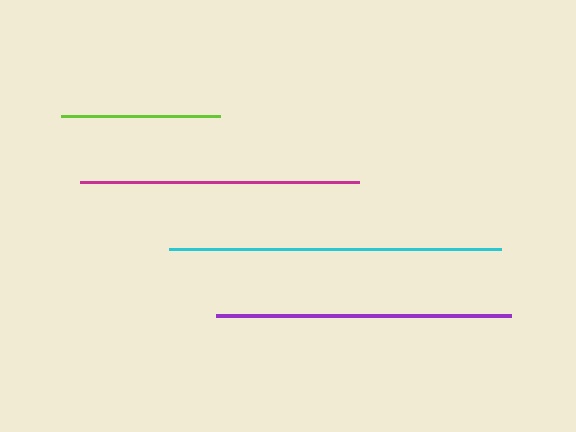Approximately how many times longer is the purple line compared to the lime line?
The purple line is approximately 1.8 times the length of the lime line.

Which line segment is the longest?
The cyan line is the longest at approximately 332 pixels.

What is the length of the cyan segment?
The cyan segment is approximately 332 pixels long.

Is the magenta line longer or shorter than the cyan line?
The cyan line is longer than the magenta line.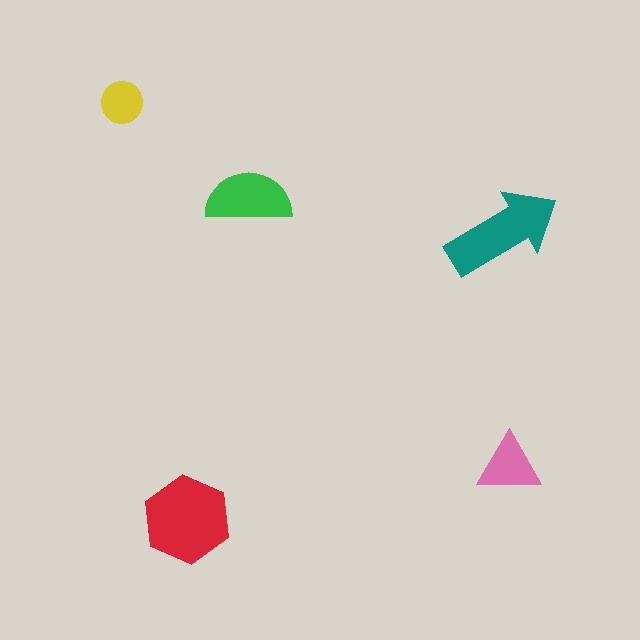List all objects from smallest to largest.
The yellow circle, the pink triangle, the green semicircle, the teal arrow, the red hexagon.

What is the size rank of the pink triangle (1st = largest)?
4th.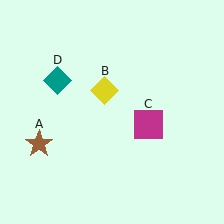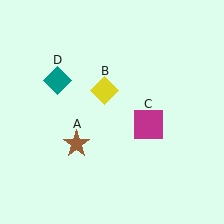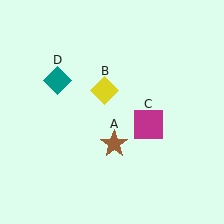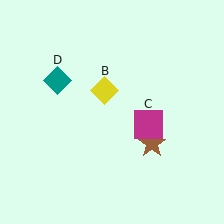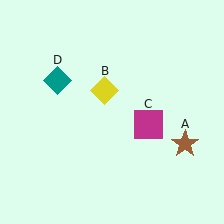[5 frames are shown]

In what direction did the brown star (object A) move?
The brown star (object A) moved right.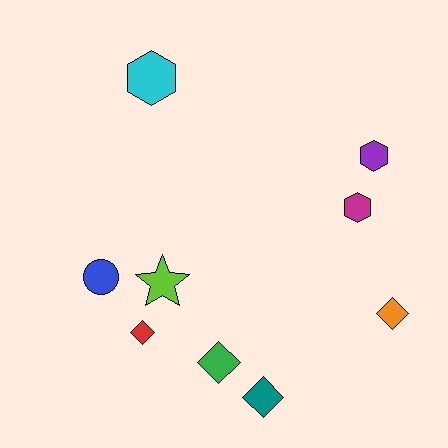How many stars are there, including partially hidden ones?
There is 1 star.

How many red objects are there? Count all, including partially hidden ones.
There is 1 red object.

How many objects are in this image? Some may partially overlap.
There are 9 objects.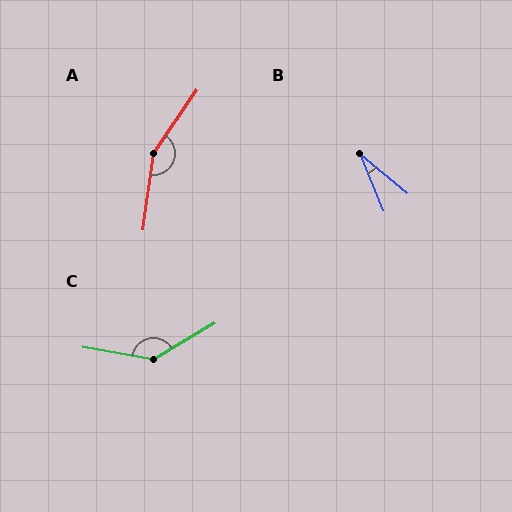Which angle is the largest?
A, at approximately 154 degrees.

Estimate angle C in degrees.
Approximately 139 degrees.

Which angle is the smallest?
B, at approximately 29 degrees.